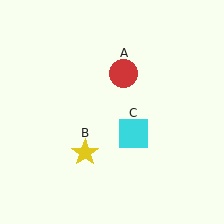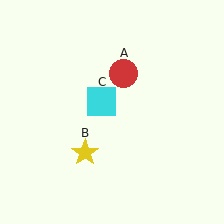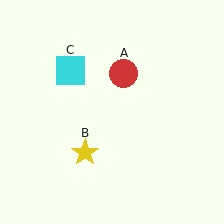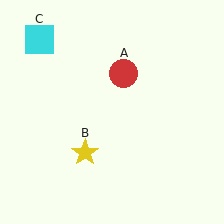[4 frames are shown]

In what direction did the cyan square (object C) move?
The cyan square (object C) moved up and to the left.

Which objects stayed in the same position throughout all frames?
Red circle (object A) and yellow star (object B) remained stationary.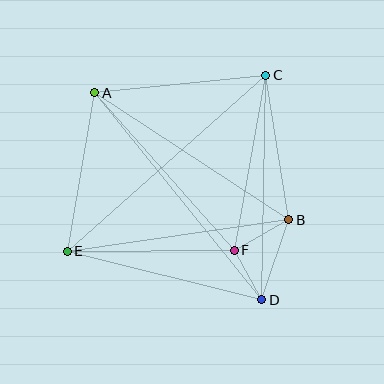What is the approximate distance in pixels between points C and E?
The distance between C and E is approximately 265 pixels.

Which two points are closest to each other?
Points D and F are closest to each other.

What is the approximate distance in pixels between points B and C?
The distance between B and C is approximately 146 pixels.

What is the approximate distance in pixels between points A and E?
The distance between A and E is approximately 161 pixels.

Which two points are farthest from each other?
Points A and D are farthest from each other.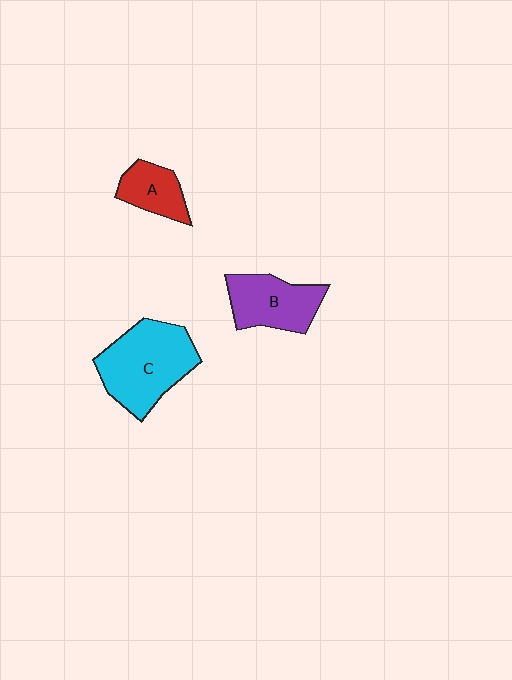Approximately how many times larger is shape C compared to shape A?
Approximately 2.2 times.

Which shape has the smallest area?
Shape A (red).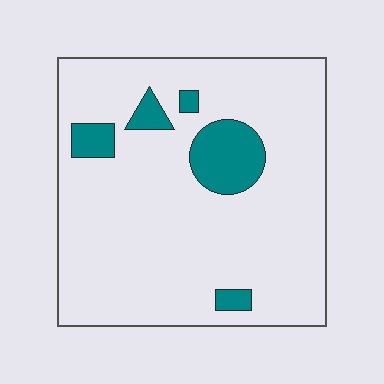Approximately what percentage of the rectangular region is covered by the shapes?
Approximately 10%.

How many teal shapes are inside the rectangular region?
5.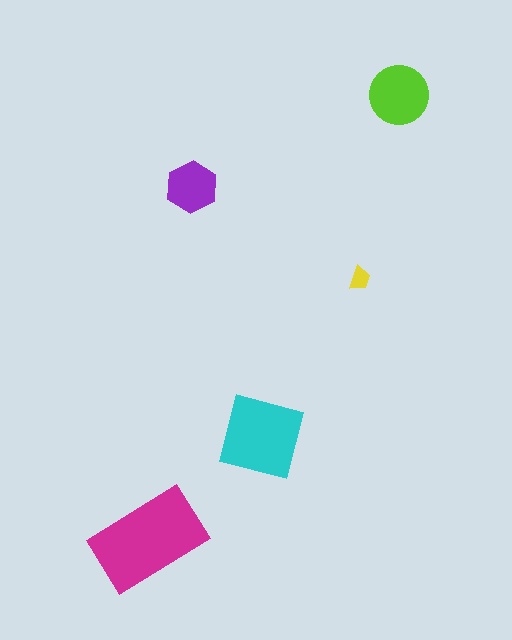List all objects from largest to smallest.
The magenta rectangle, the cyan square, the lime circle, the purple hexagon, the yellow trapezoid.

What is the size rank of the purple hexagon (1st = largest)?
4th.